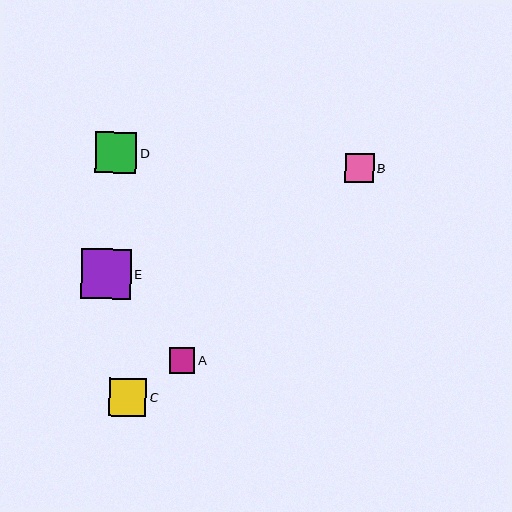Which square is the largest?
Square E is the largest with a size of approximately 50 pixels.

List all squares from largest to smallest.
From largest to smallest: E, D, C, B, A.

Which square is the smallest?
Square A is the smallest with a size of approximately 26 pixels.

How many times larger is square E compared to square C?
Square E is approximately 1.3 times the size of square C.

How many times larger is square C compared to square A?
Square C is approximately 1.5 times the size of square A.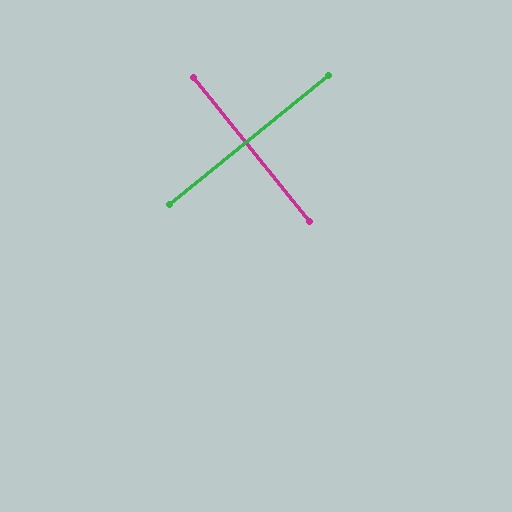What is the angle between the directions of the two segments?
Approximately 90 degrees.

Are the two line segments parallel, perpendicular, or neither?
Perpendicular — they meet at approximately 90°.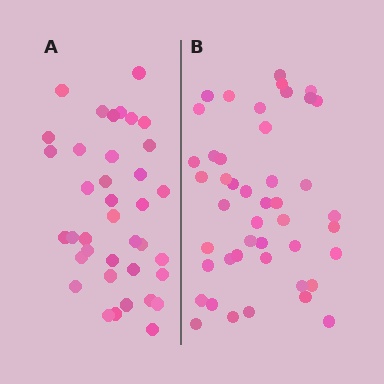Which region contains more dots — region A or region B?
Region B (the right region) has more dots.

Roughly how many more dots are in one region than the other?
Region B has roughly 8 or so more dots than region A.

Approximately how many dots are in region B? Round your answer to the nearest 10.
About 40 dots. (The exact count is 45, which rounds to 40.)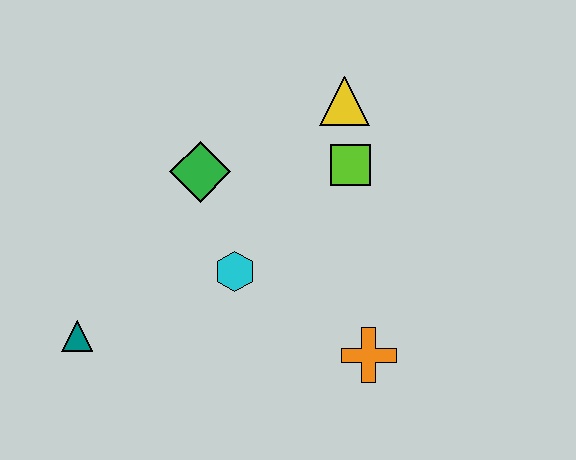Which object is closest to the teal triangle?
The cyan hexagon is closest to the teal triangle.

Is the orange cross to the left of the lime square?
No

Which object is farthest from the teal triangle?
The yellow triangle is farthest from the teal triangle.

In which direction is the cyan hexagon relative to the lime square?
The cyan hexagon is to the left of the lime square.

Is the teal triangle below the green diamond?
Yes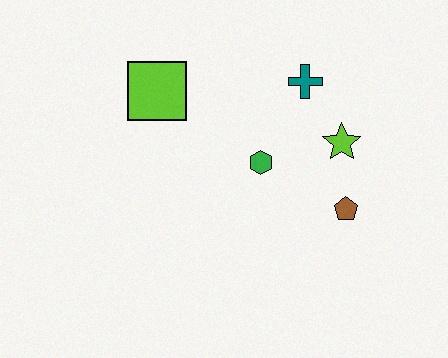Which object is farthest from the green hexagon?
The lime square is farthest from the green hexagon.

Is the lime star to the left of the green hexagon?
No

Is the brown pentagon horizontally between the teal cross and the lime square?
No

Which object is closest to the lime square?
The green hexagon is closest to the lime square.